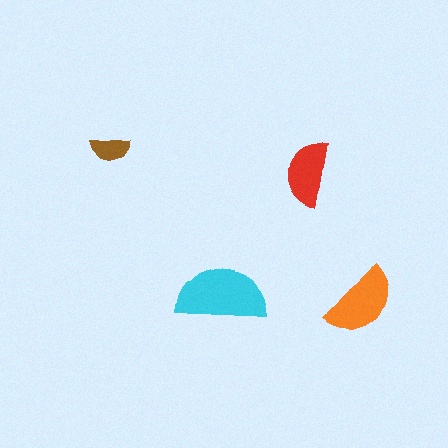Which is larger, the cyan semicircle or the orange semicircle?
The cyan one.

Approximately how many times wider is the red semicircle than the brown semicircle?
About 1.5 times wider.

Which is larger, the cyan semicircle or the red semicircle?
The cyan one.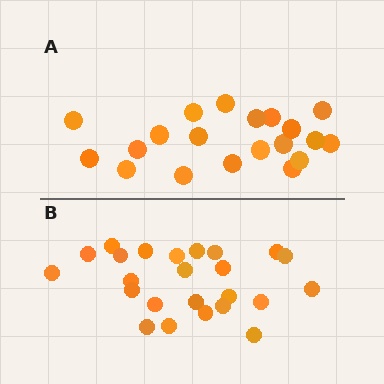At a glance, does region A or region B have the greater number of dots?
Region B (the bottom region) has more dots.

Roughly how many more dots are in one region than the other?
Region B has about 4 more dots than region A.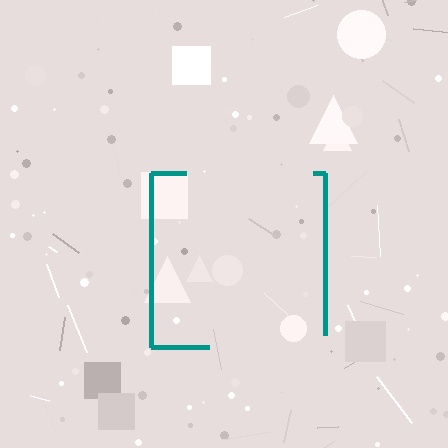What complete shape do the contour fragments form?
The contour fragments form a square.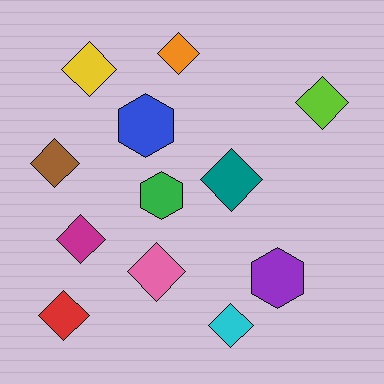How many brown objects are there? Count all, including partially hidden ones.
There is 1 brown object.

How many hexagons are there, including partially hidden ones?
There are 3 hexagons.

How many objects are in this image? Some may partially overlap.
There are 12 objects.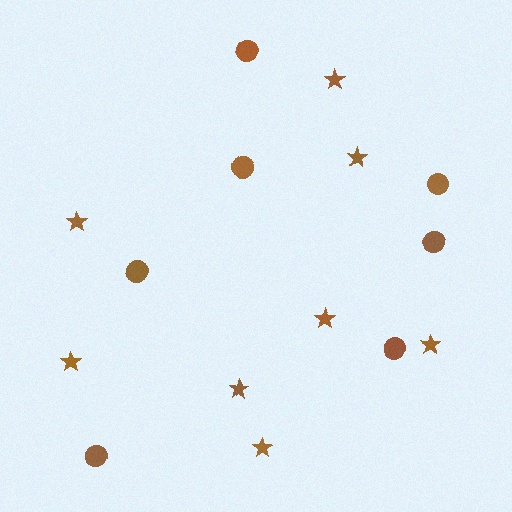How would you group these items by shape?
There are 2 groups: one group of stars (8) and one group of circles (7).